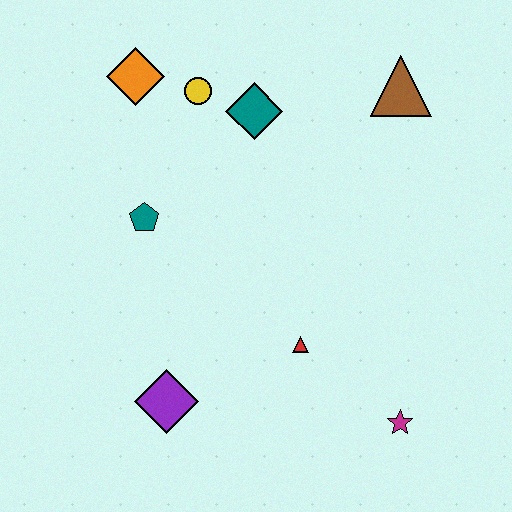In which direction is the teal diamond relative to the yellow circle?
The teal diamond is to the right of the yellow circle.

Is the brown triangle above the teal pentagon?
Yes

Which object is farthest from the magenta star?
The orange diamond is farthest from the magenta star.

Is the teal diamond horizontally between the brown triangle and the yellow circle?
Yes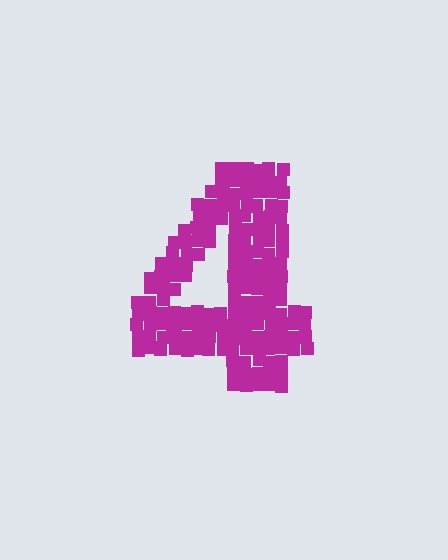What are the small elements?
The small elements are squares.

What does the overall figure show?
The overall figure shows the digit 4.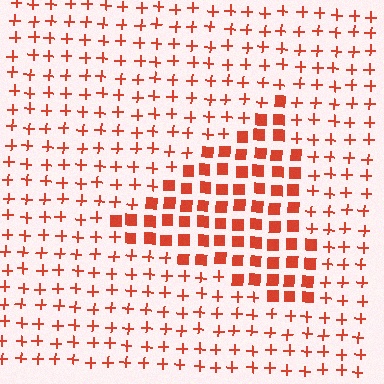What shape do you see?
I see a triangle.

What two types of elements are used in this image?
The image uses squares inside the triangle region and plus signs outside it.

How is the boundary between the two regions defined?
The boundary is defined by a change in element shape: squares inside vs. plus signs outside. All elements share the same color and spacing.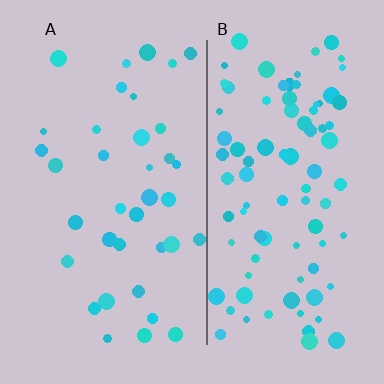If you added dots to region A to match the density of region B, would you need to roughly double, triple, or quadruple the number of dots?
Approximately double.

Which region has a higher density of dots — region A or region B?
B (the right).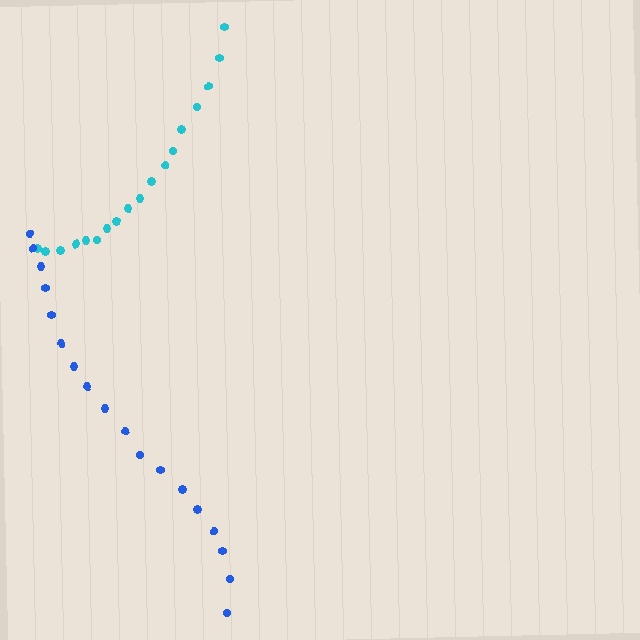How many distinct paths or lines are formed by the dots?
There are 2 distinct paths.